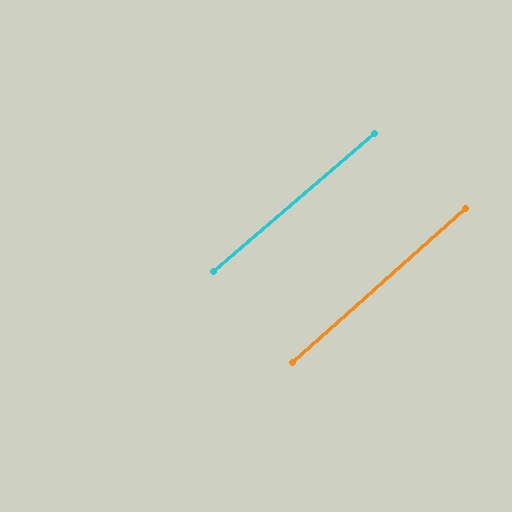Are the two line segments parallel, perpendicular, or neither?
Parallel — their directions differ by only 0.8°.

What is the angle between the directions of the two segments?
Approximately 1 degree.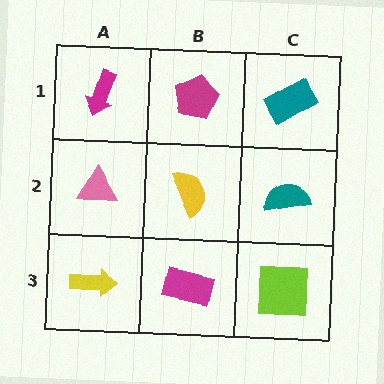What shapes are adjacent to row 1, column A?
A pink triangle (row 2, column A), a magenta pentagon (row 1, column B).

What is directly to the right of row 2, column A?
A yellow semicircle.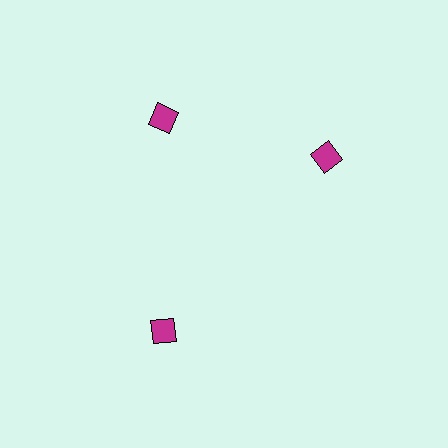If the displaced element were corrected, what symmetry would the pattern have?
It would have 3-fold rotational symmetry — the pattern would map onto itself every 120 degrees.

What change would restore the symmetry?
The symmetry would be restored by rotating it back into even spacing with its neighbors so that all 3 diamonds sit at equal angles and equal distance from the center.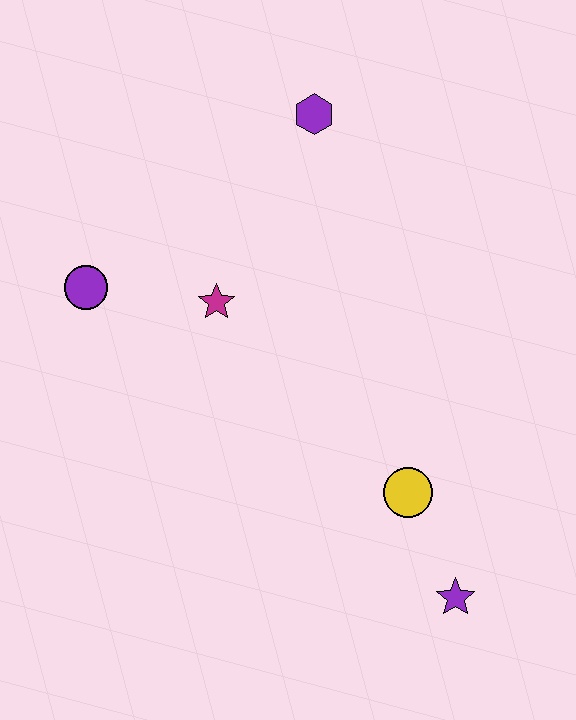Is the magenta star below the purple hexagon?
Yes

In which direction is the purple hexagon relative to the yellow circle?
The purple hexagon is above the yellow circle.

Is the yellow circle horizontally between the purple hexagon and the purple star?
Yes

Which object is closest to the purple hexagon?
The magenta star is closest to the purple hexagon.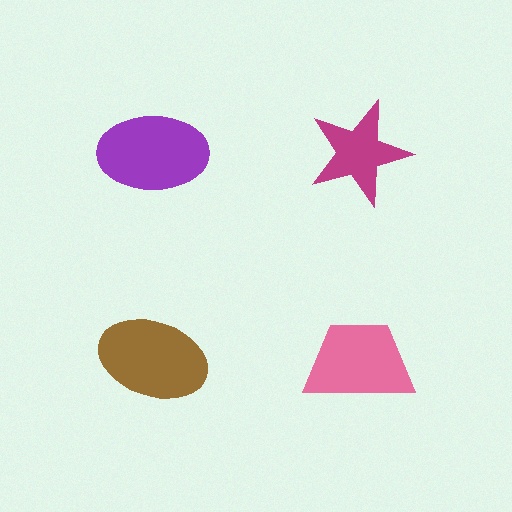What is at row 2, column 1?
A brown ellipse.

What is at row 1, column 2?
A magenta star.